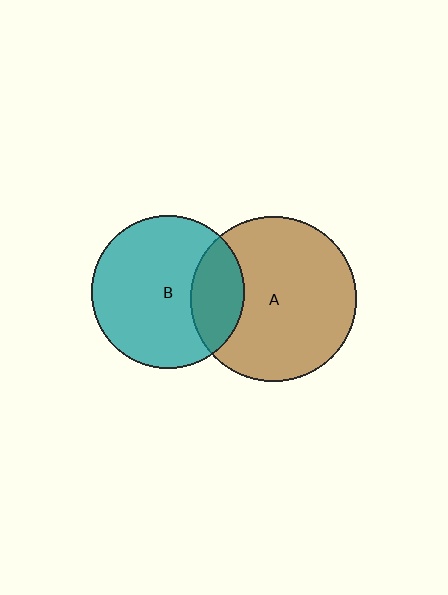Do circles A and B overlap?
Yes.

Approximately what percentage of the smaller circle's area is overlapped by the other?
Approximately 25%.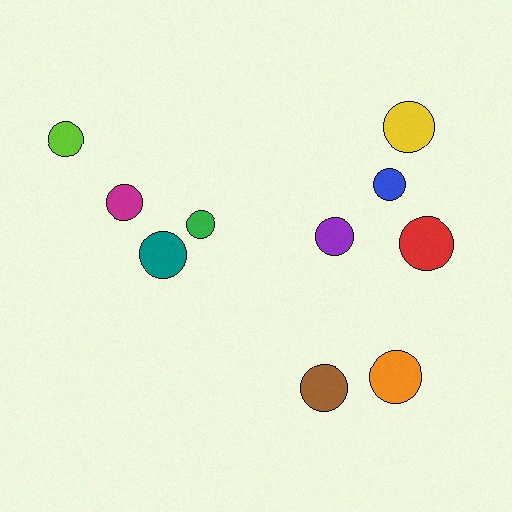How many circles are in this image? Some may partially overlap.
There are 10 circles.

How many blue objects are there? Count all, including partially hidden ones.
There is 1 blue object.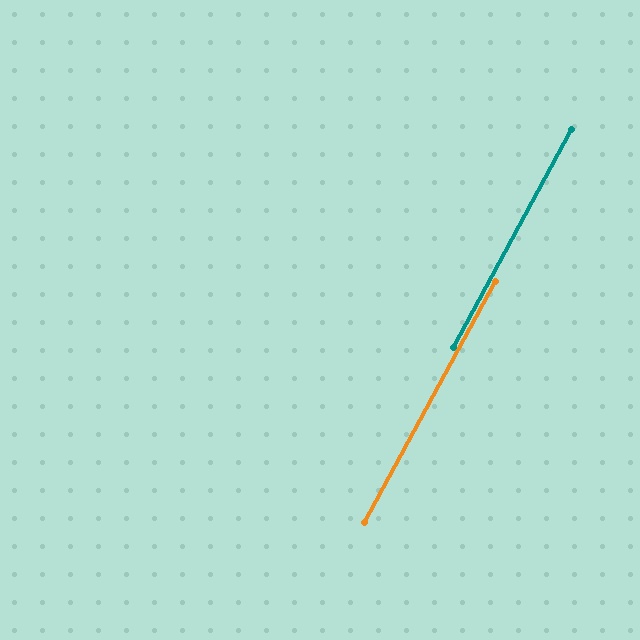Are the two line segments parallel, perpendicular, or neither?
Parallel — their directions differ by only 0.2°.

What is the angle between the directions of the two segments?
Approximately 0 degrees.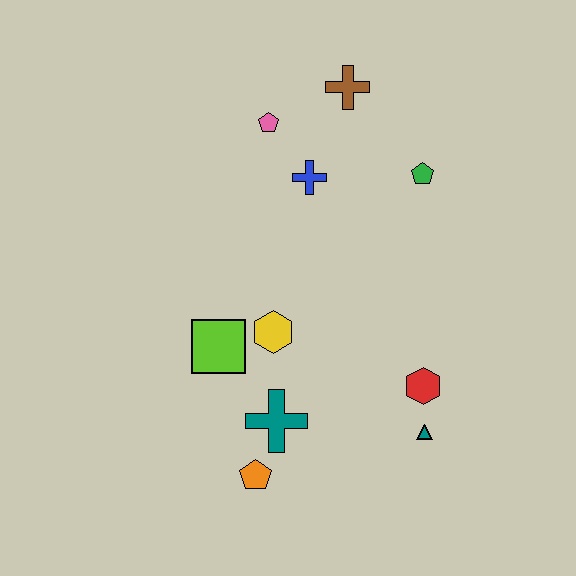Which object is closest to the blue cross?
The pink pentagon is closest to the blue cross.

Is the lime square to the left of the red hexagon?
Yes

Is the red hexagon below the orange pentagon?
No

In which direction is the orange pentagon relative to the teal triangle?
The orange pentagon is to the left of the teal triangle.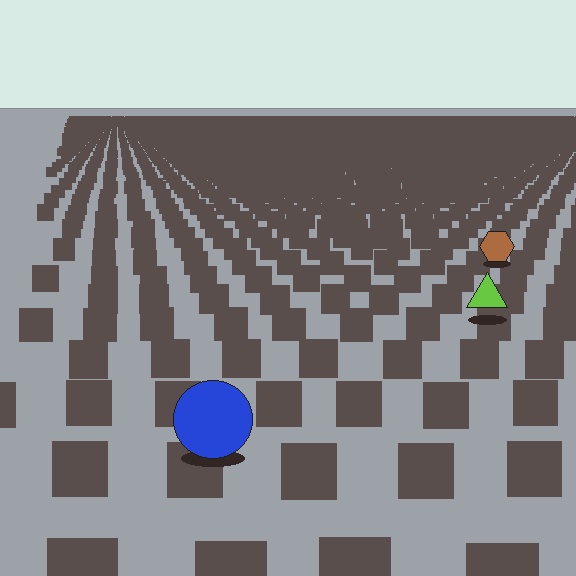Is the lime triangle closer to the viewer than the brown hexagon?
Yes. The lime triangle is closer — you can tell from the texture gradient: the ground texture is coarser near it.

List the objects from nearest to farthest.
From nearest to farthest: the blue circle, the lime triangle, the brown hexagon.